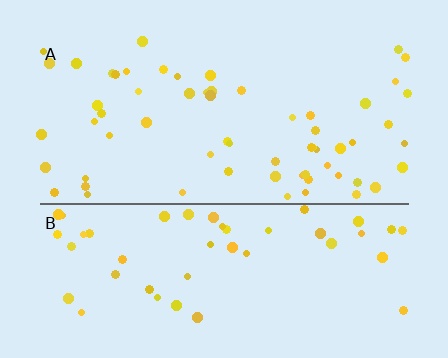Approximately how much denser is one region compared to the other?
Approximately 1.2× — region A over region B.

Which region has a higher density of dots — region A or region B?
A (the top).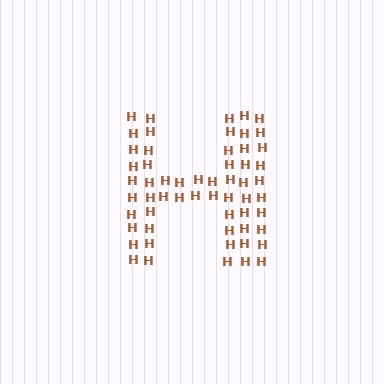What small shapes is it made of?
It is made of small letter H's.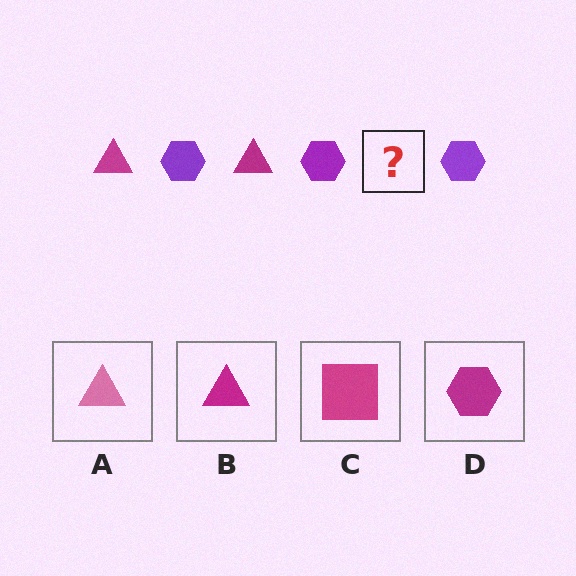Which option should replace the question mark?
Option B.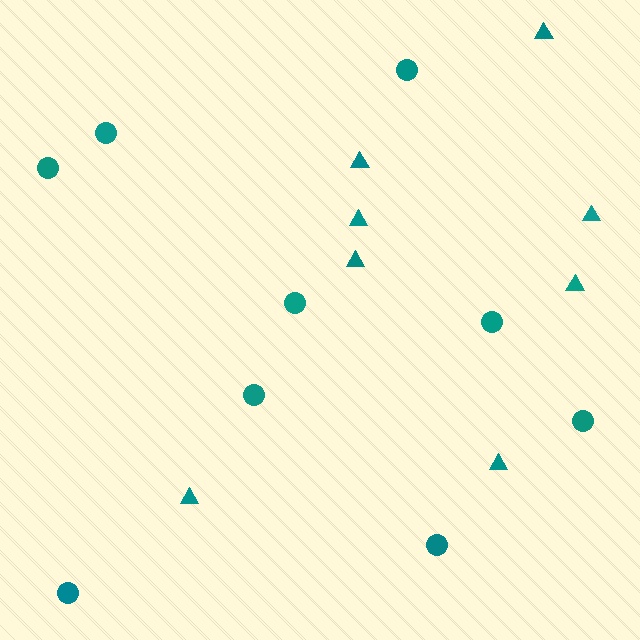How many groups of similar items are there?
There are 2 groups: one group of circles (9) and one group of triangles (8).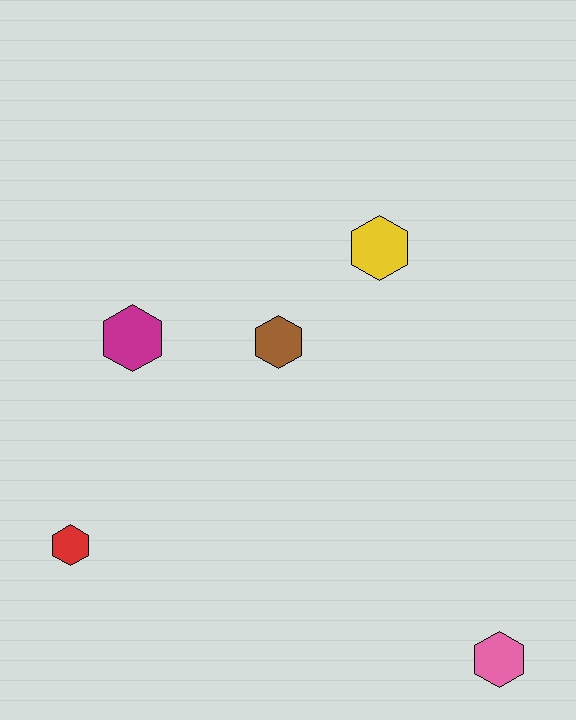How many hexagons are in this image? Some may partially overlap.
There are 5 hexagons.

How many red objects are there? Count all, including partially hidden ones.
There is 1 red object.